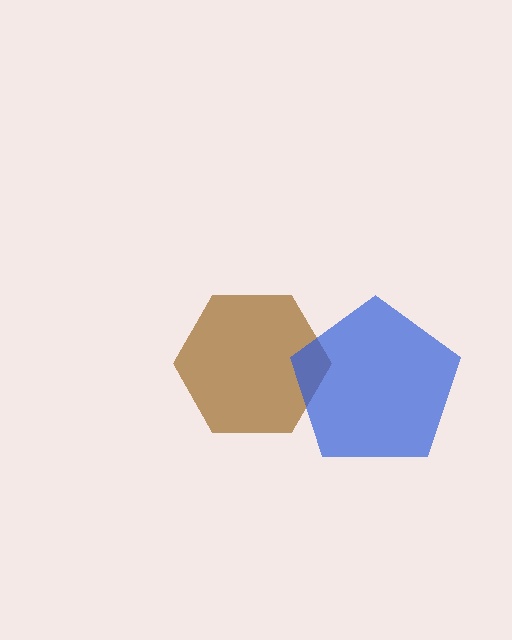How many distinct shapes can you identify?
There are 2 distinct shapes: a brown hexagon, a blue pentagon.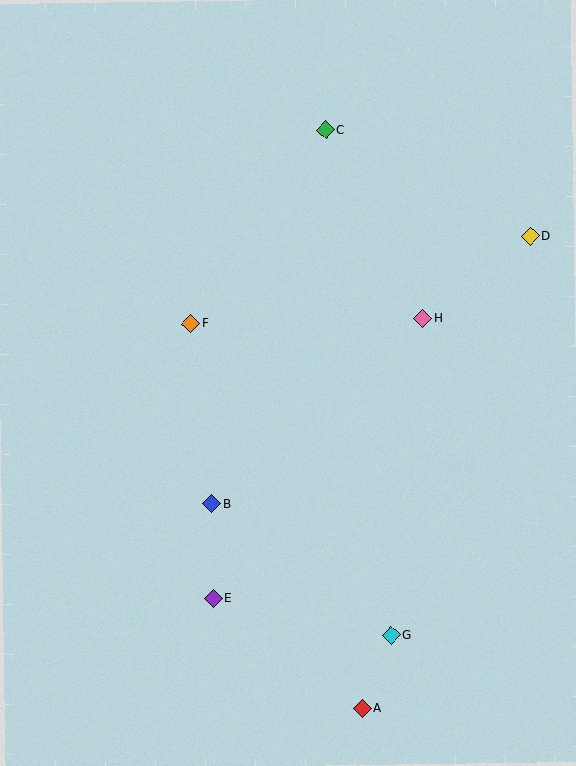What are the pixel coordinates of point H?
Point H is at (423, 318).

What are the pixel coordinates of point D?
Point D is at (530, 236).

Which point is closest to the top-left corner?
Point C is closest to the top-left corner.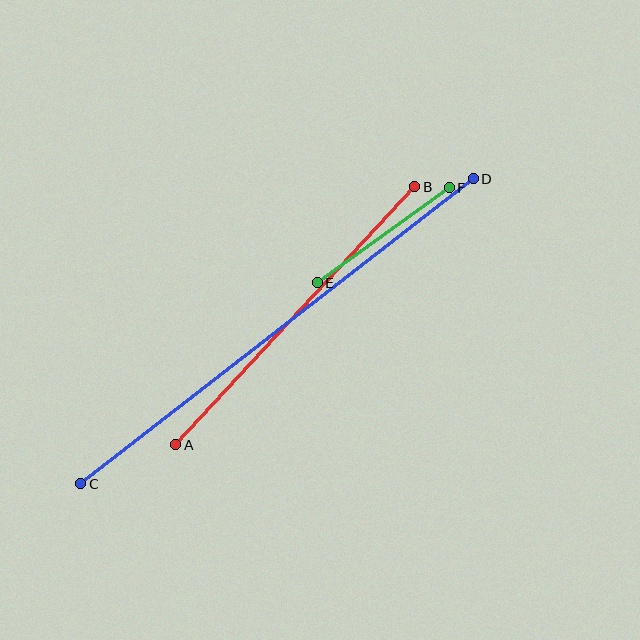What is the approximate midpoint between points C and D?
The midpoint is at approximately (277, 331) pixels.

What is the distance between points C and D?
The distance is approximately 497 pixels.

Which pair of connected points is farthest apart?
Points C and D are farthest apart.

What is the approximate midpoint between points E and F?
The midpoint is at approximately (383, 235) pixels.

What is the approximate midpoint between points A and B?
The midpoint is at approximately (295, 316) pixels.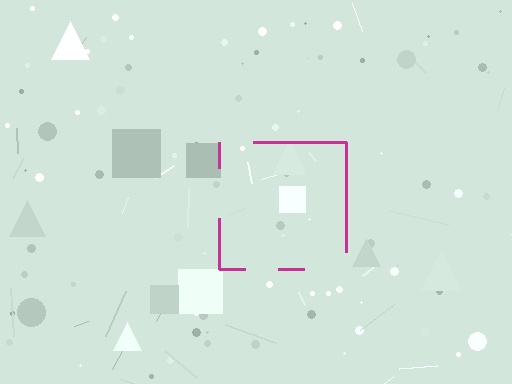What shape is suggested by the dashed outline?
The dashed outline suggests a square.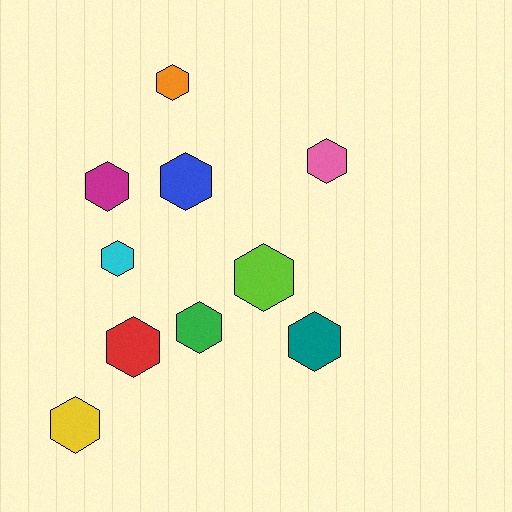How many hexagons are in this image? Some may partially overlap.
There are 10 hexagons.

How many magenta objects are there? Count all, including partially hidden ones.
There is 1 magenta object.